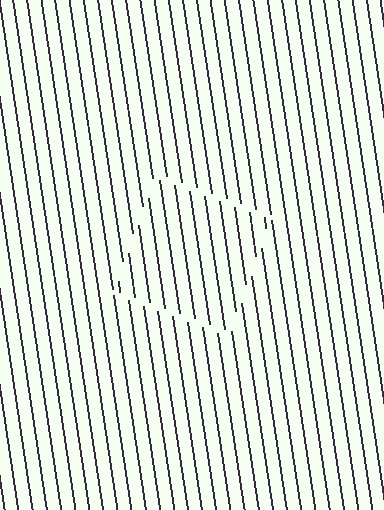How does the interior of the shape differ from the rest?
The interior of the shape contains the same grating, shifted by half a period — the contour is defined by the phase discontinuity where line-ends from the inner and outer gratings abut.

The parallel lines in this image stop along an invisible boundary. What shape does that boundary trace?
An illusory square. The interior of the shape contains the same grating, shifted by half a period — the contour is defined by the phase discontinuity where line-ends from the inner and outer gratings abut.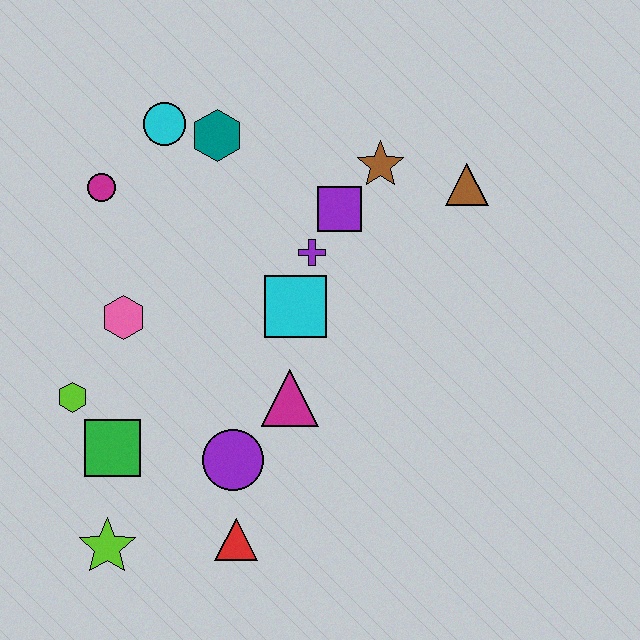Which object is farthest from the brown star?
The lime star is farthest from the brown star.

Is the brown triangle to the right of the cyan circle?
Yes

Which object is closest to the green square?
The lime hexagon is closest to the green square.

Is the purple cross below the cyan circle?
Yes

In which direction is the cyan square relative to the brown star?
The cyan square is below the brown star.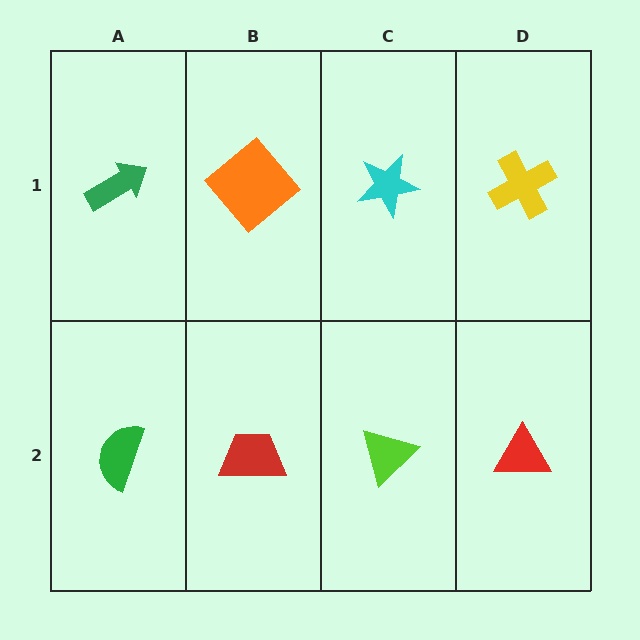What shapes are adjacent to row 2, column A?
A green arrow (row 1, column A), a red trapezoid (row 2, column B).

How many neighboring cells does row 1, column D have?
2.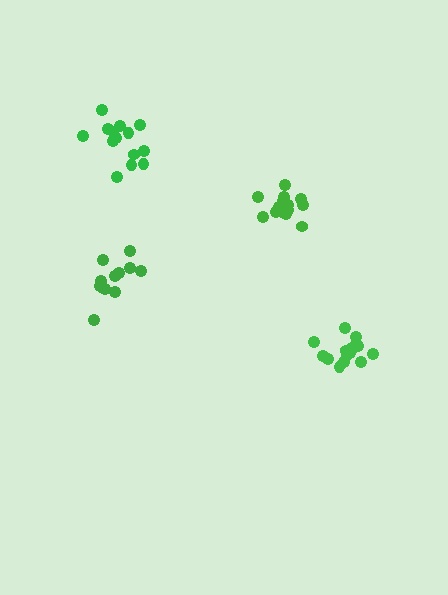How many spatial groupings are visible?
There are 4 spatial groupings.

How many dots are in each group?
Group 1: 12 dots, Group 2: 16 dots, Group 3: 14 dots, Group 4: 16 dots (58 total).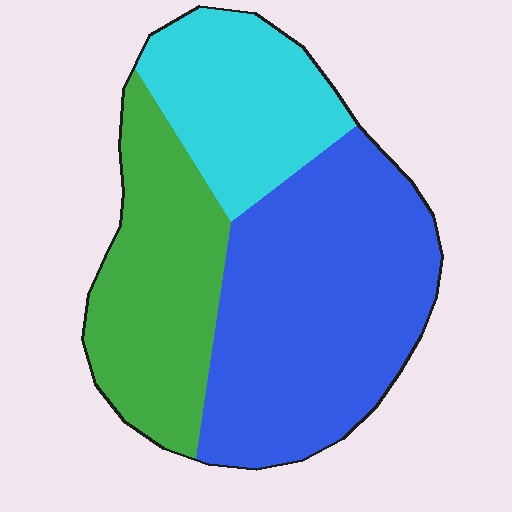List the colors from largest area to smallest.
From largest to smallest: blue, green, cyan.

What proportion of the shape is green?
Green takes up between a quarter and a half of the shape.